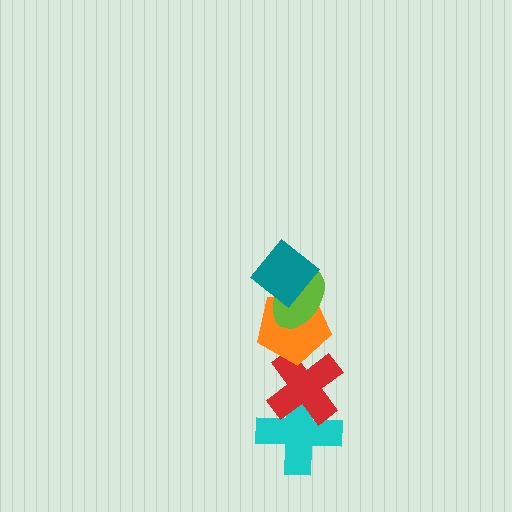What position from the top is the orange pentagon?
The orange pentagon is 3rd from the top.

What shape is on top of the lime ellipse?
The teal diamond is on top of the lime ellipse.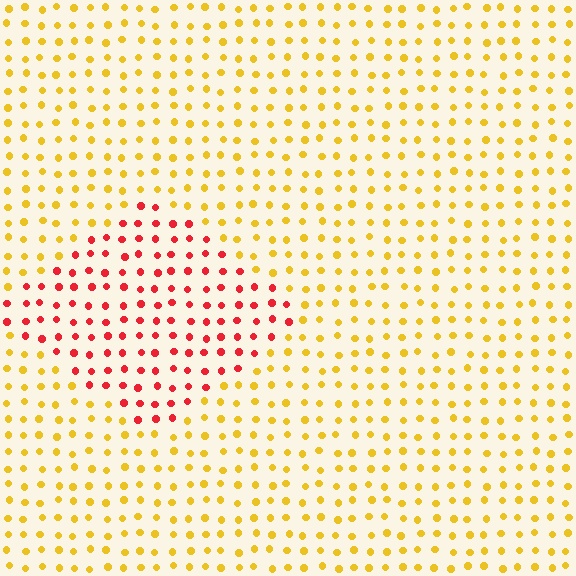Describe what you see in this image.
The image is filled with small yellow elements in a uniform arrangement. A diamond-shaped region is visible where the elements are tinted to a slightly different hue, forming a subtle color boundary.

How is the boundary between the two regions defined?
The boundary is defined purely by a slight shift in hue (about 53 degrees). Spacing, size, and orientation are identical on both sides.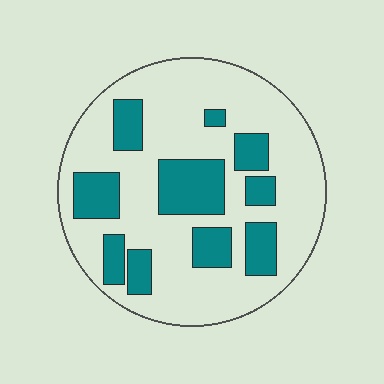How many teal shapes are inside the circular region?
10.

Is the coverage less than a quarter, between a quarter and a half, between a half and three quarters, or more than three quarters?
Between a quarter and a half.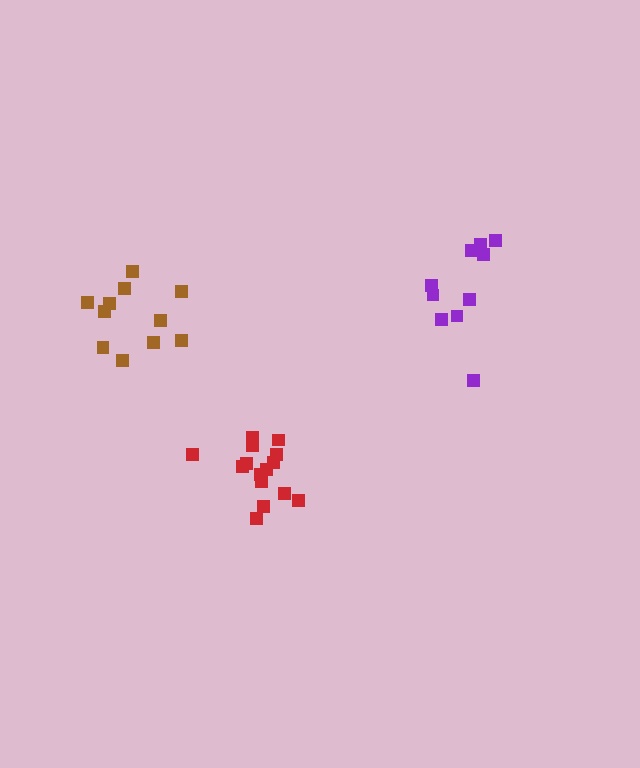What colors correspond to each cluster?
The clusters are colored: purple, brown, red.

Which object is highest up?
The purple cluster is topmost.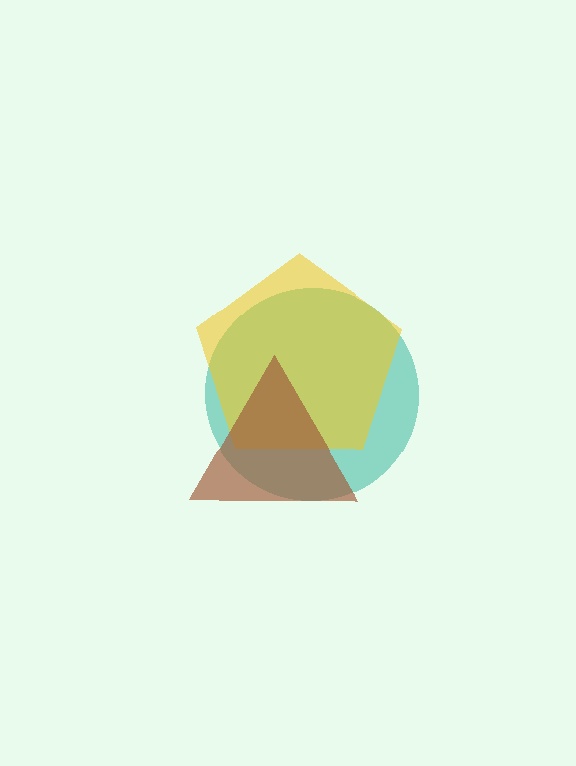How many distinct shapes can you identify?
There are 3 distinct shapes: a teal circle, a yellow pentagon, a brown triangle.